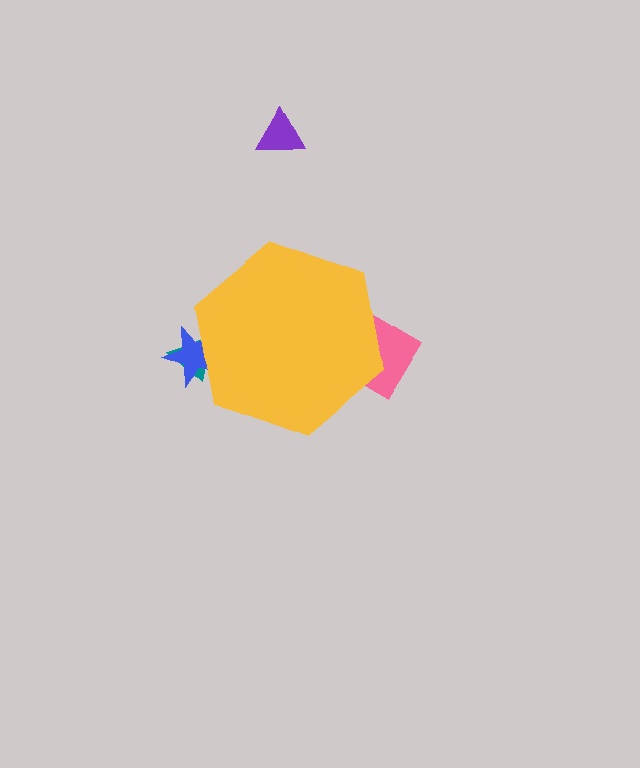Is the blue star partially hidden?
Yes, the blue star is partially hidden behind the yellow hexagon.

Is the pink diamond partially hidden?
Yes, the pink diamond is partially hidden behind the yellow hexagon.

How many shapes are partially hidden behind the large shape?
3 shapes are partially hidden.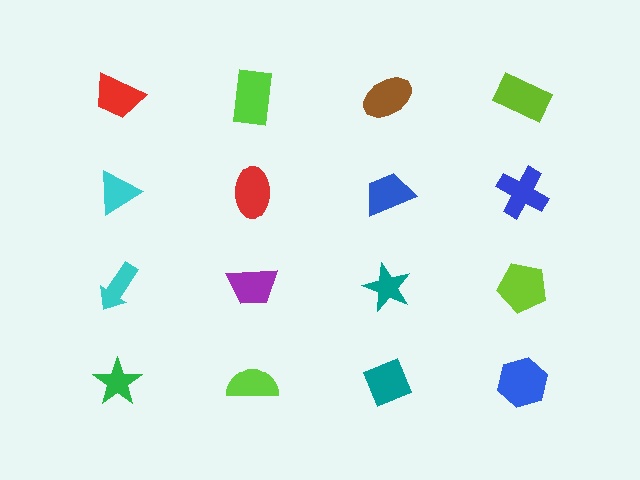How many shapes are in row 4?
4 shapes.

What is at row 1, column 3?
A brown ellipse.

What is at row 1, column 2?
A lime rectangle.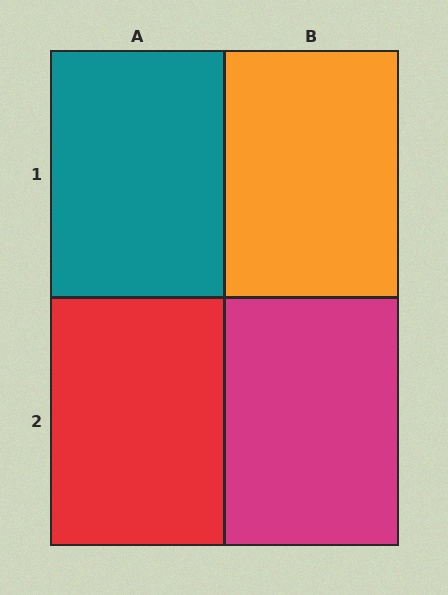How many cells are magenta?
1 cell is magenta.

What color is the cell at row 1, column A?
Teal.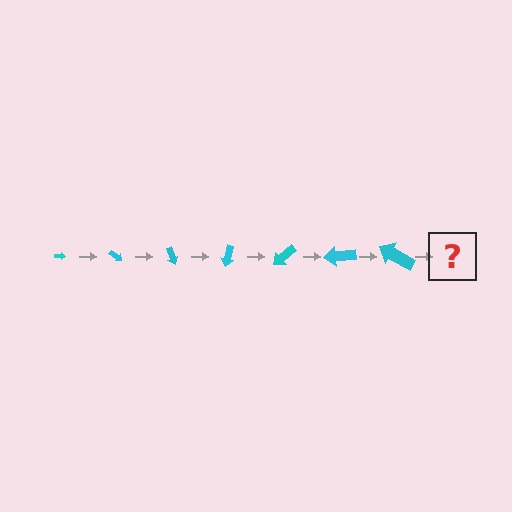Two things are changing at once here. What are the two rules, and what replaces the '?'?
The two rules are that the arrow grows larger each step and it rotates 35 degrees each step. The '?' should be an arrow, larger than the previous one and rotated 245 degrees from the start.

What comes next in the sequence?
The next element should be an arrow, larger than the previous one and rotated 245 degrees from the start.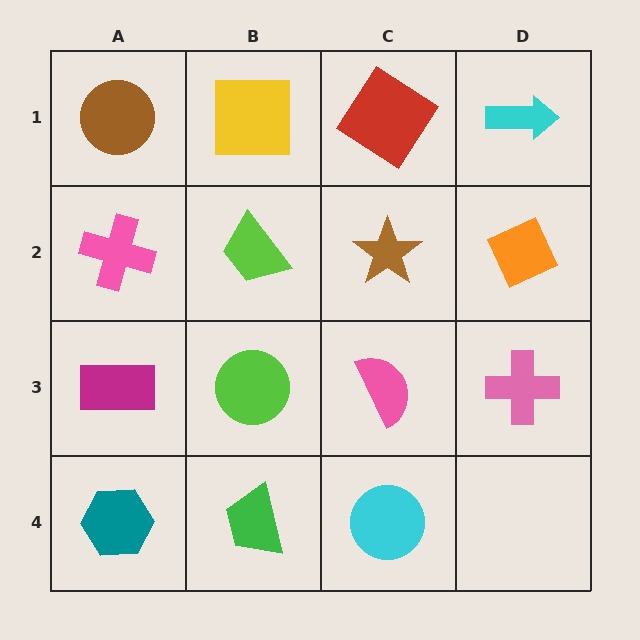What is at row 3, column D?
A pink cross.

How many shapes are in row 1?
4 shapes.